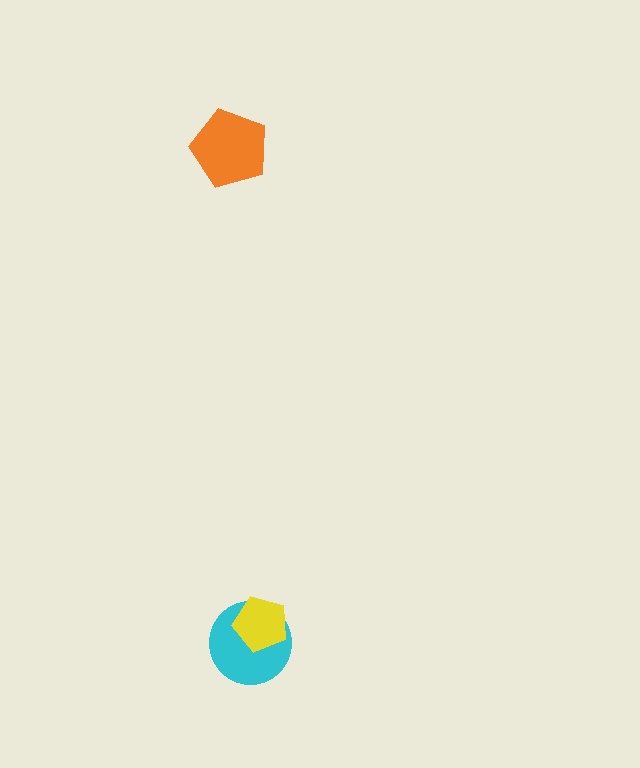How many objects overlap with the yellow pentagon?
1 object overlaps with the yellow pentagon.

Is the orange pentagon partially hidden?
No, no other shape covers it.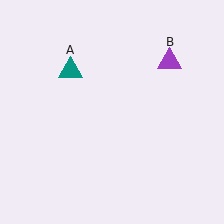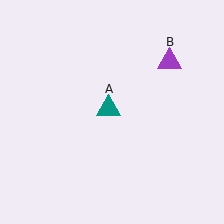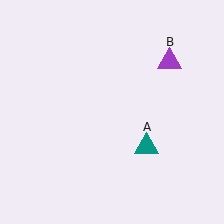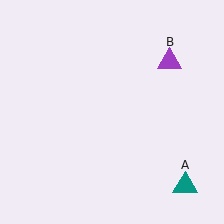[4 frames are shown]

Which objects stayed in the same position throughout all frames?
Purple triangle (object B) remained stationary.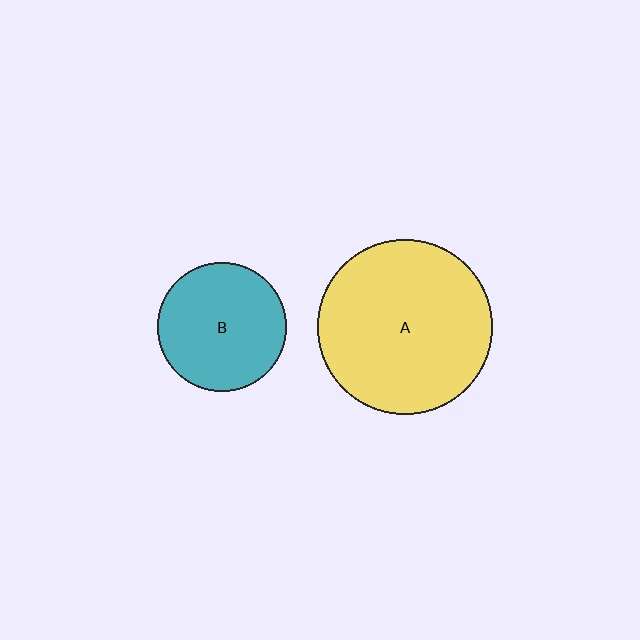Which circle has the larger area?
Circle A (yellow).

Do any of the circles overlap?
No, none of the circles overlap.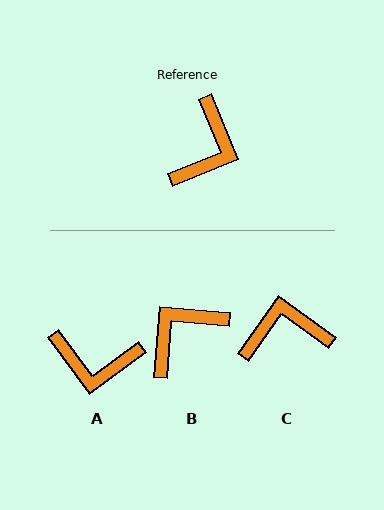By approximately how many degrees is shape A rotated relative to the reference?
Approximately 76 degrees clockwise.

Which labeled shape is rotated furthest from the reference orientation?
B, about 153 degrees away.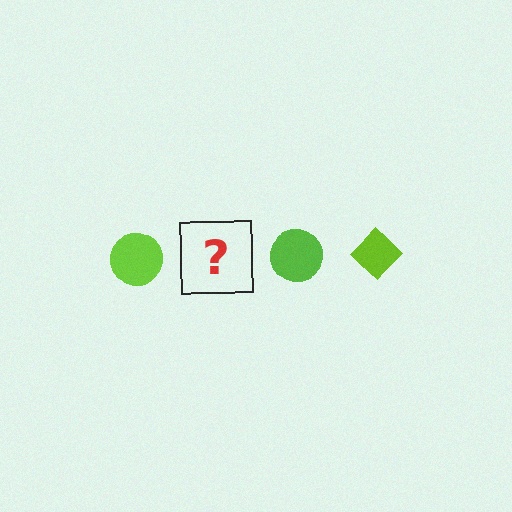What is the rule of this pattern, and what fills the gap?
The rule is that the pattern cycles through circle, diamond shapes in lime. The gap should be filled with a lime diamond.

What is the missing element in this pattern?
The missing element is a lime diamond.